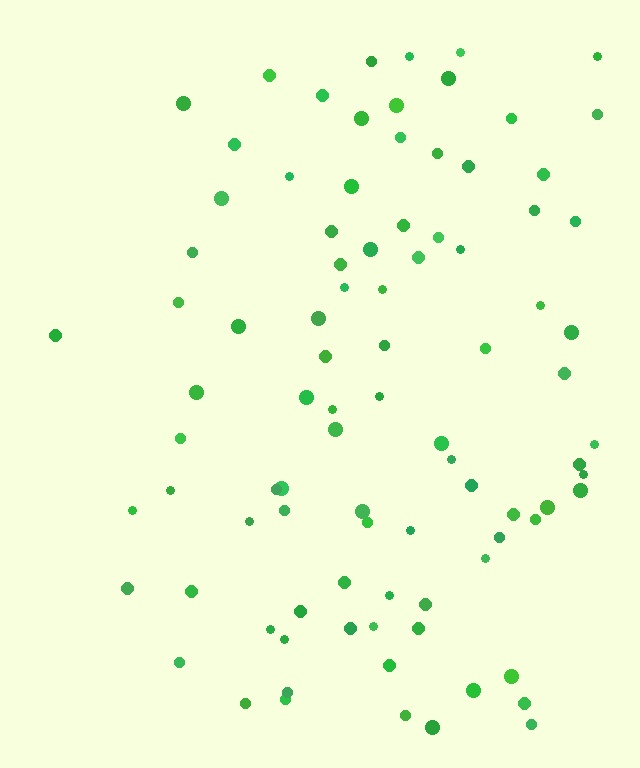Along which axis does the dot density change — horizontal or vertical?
Horizontal.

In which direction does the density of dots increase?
From left to right, with the right side densest.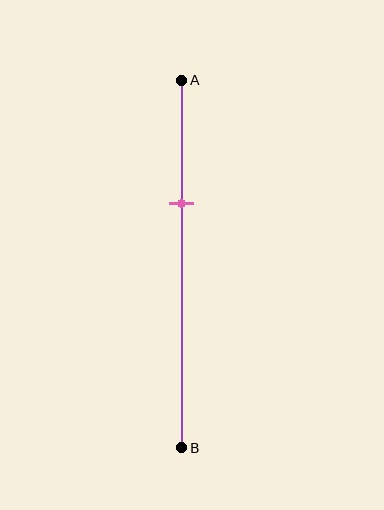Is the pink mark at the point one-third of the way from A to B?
Yes, the mark is approximately at the one-third point.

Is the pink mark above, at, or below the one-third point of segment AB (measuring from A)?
The pink mark is approximately at the one-third point of segment AB.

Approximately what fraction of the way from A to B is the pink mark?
The pink mark is approximately 35% of the way from A to B.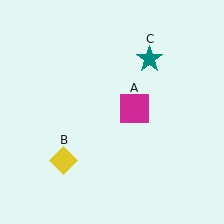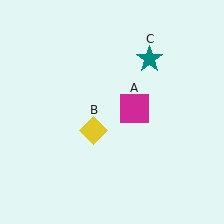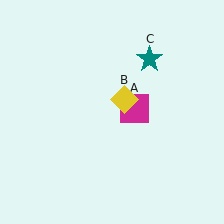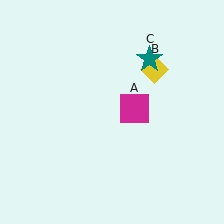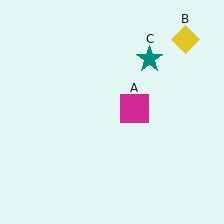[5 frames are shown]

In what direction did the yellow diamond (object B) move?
The yellow diamond (object B) moved up and to the right.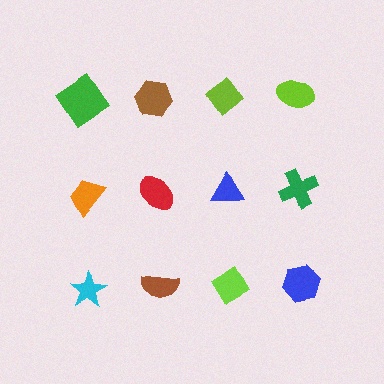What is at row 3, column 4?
A blue hexagon.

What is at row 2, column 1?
An orange trapezoid.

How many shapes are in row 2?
4 shapes.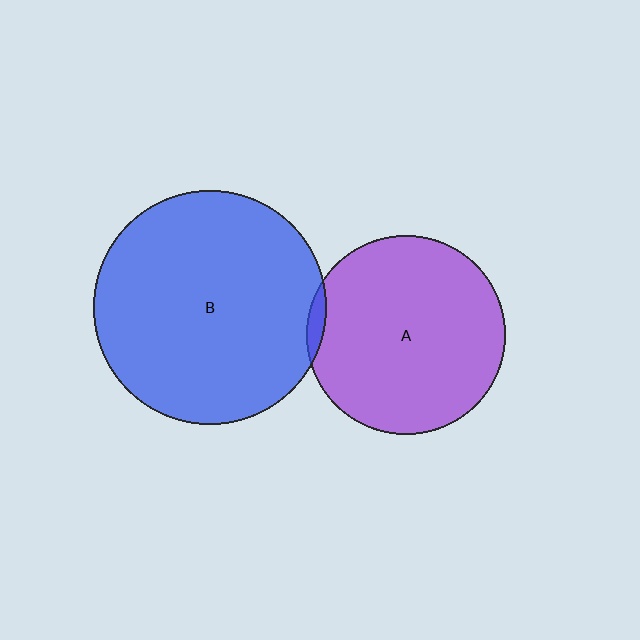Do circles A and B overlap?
Yes.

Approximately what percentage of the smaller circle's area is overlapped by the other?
Approximately 5%.